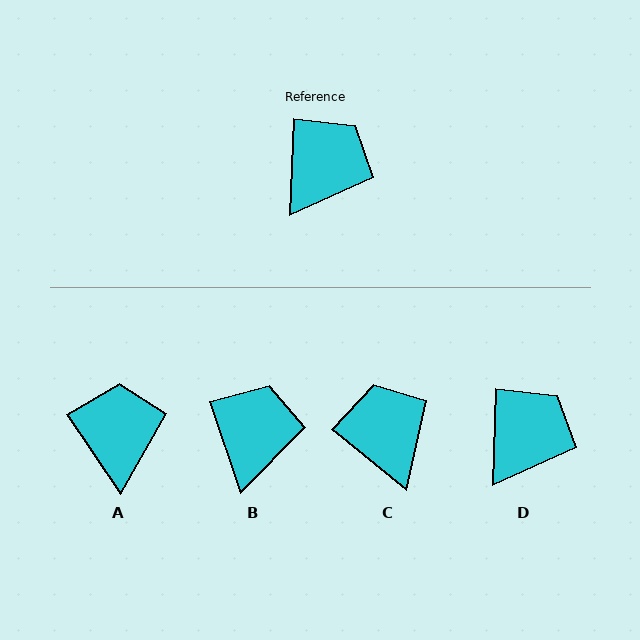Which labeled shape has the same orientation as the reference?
D.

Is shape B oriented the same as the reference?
No, it is off by about 21 degrees.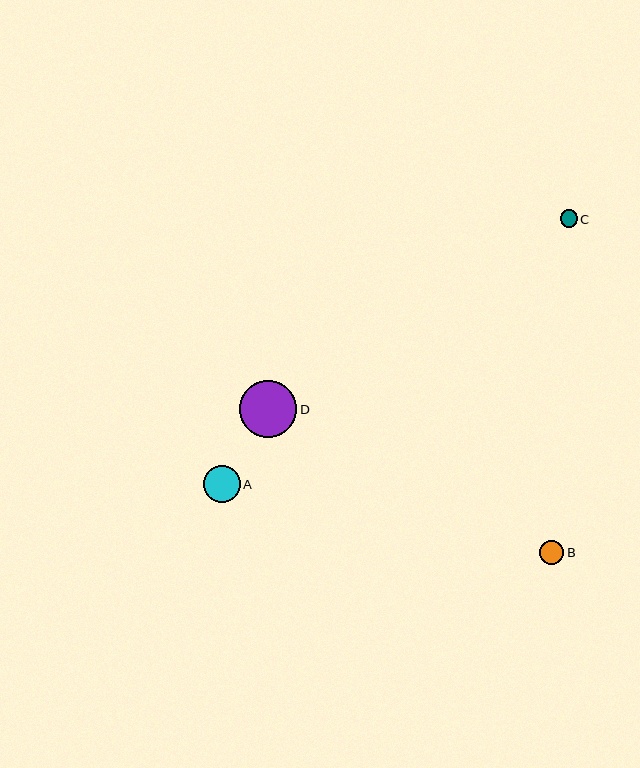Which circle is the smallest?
Circle C is the smallest with a size of approximately 17 pixels.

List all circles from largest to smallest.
From largest to smallest: D, A, B, C.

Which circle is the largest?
Circle D is the largest with a size of approximately 57 pixels.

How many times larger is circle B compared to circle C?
Circle B is approximately 1.4 times the size of circle C.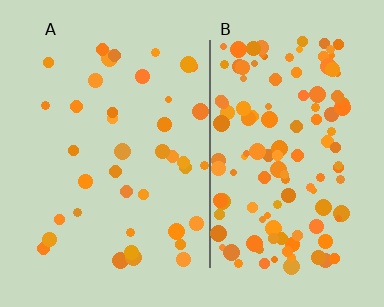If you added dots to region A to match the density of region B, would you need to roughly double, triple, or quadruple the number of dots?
Approximately triple.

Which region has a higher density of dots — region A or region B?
B (the right).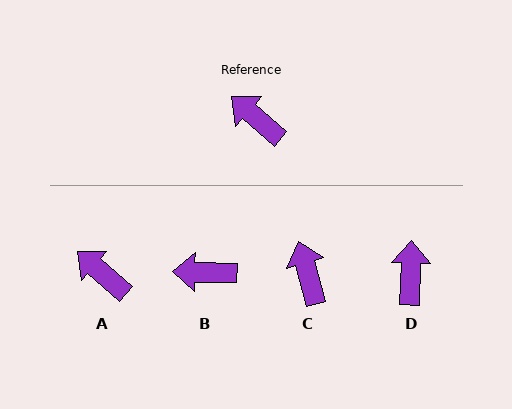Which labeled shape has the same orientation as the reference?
A.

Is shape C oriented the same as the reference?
No, it is off by about 34 degrees.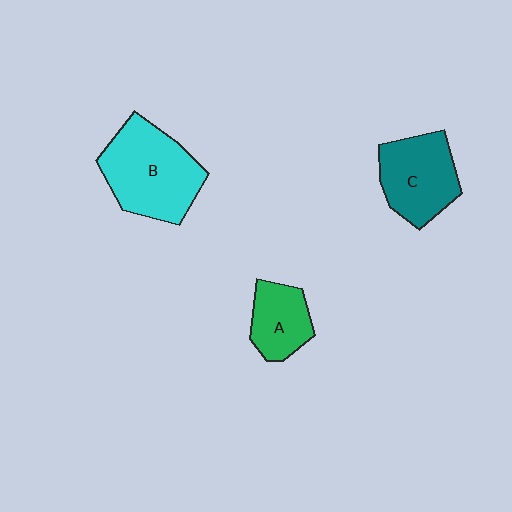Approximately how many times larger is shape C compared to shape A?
Approximately 1.5 times.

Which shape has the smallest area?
Shape A (green).